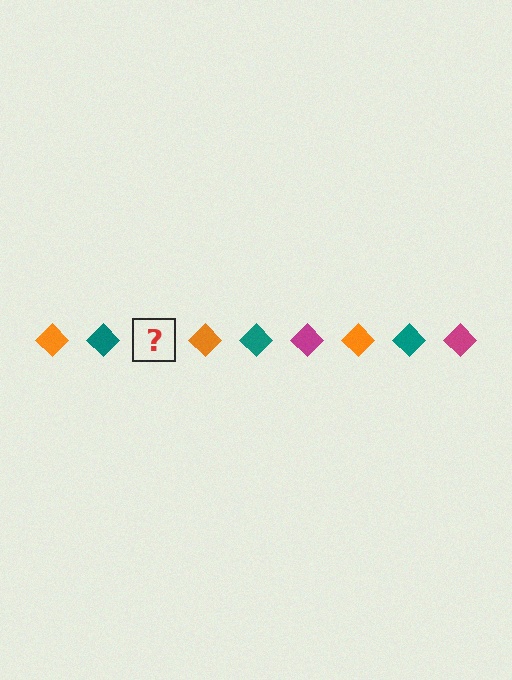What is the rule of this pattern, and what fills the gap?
The rule is that the pattern cycles through orange, teal, magenta diamonds. The gap should be filled with a magenta diamond.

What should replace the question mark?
The question mark should be replaced with a magenta diamond.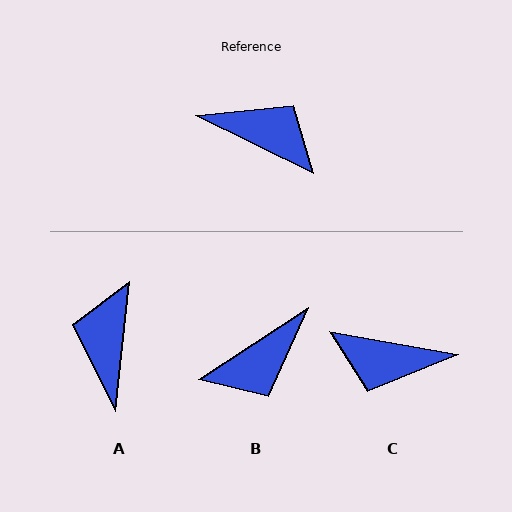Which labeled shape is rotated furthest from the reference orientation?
C, about 164 degrees away.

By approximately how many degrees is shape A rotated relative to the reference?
Approximately 110 degrees counter-clockwise.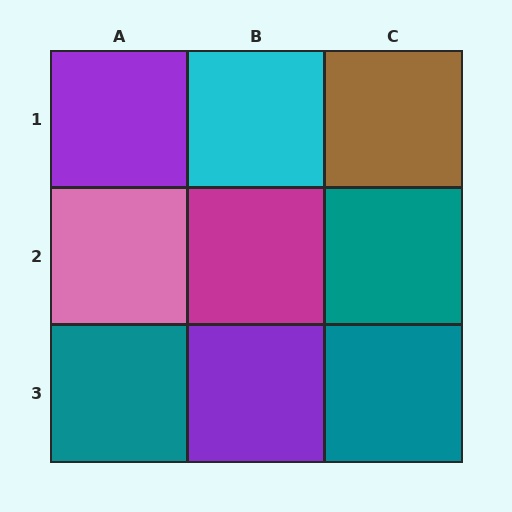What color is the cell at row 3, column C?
Teal.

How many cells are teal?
3 cells are teal.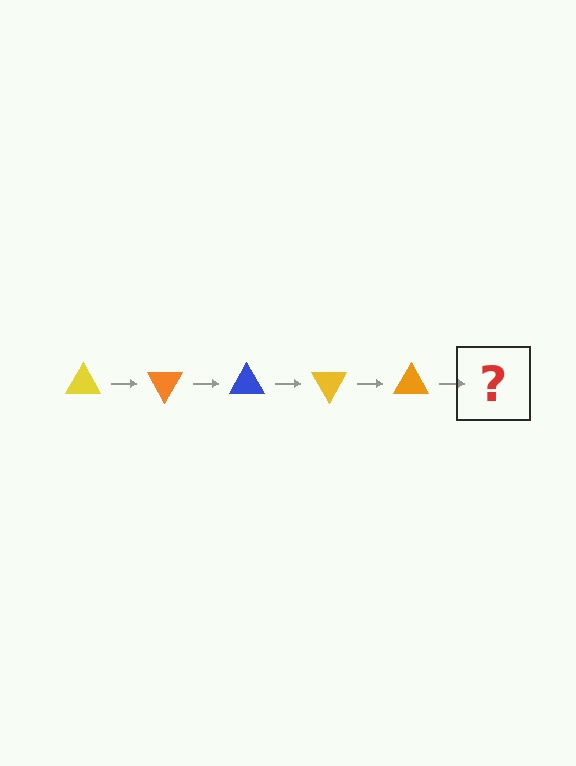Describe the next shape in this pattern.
It should be a blue triangle, rotated 300 degrees from the start.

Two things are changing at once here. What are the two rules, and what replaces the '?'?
The two rules are that it rotates 60 degrees each step and the color cycles through yellow, orange, and blue. The '?' should be a blue triangle, rotated 300 degrees from the start.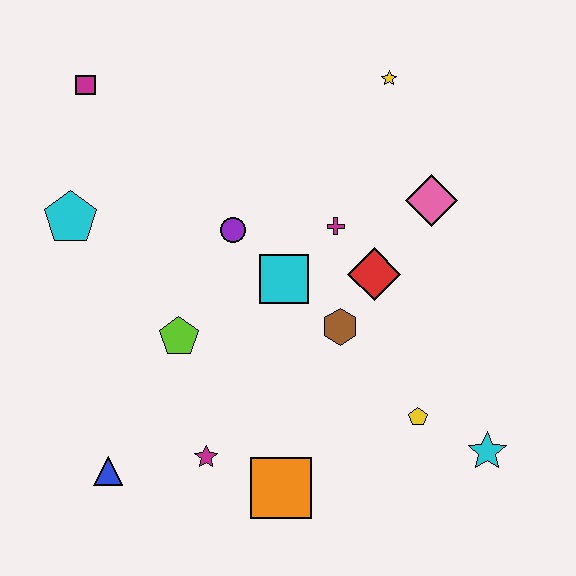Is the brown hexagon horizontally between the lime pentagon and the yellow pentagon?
Yes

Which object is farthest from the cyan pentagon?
The cyan star is farthest from the cyan pentagon.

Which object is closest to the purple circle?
The cyan square is closest to the purple circle.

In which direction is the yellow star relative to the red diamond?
The yellow star is above the red diamond.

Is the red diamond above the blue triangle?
Yes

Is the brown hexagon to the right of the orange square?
Yes